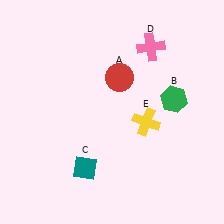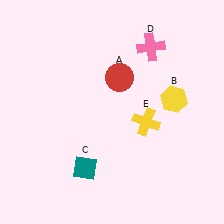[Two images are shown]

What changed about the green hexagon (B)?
In Image 1, B is green. In Image 2, it changed to yellow.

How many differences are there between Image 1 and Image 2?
There is 1 difference between the two images.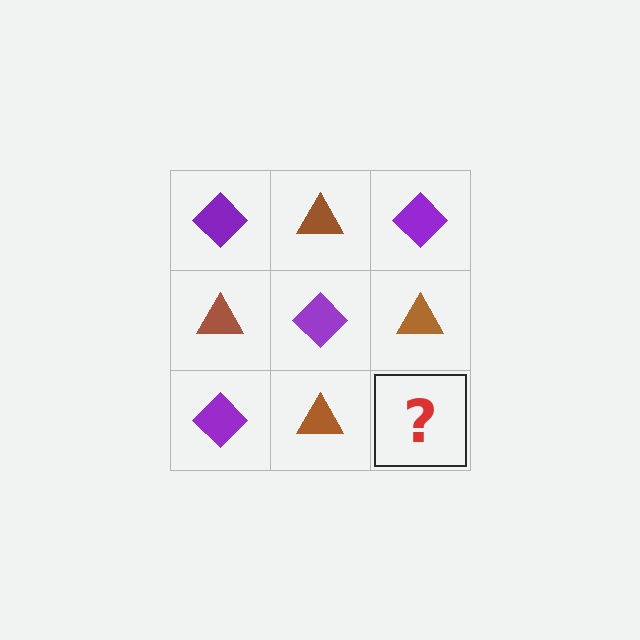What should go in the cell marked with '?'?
The missing cell should contain a purple diamond.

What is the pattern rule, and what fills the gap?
The rule is that it alternates purple diamond and brown triangle in a checkerboard pattern. The gap should be filled with a purple diamond.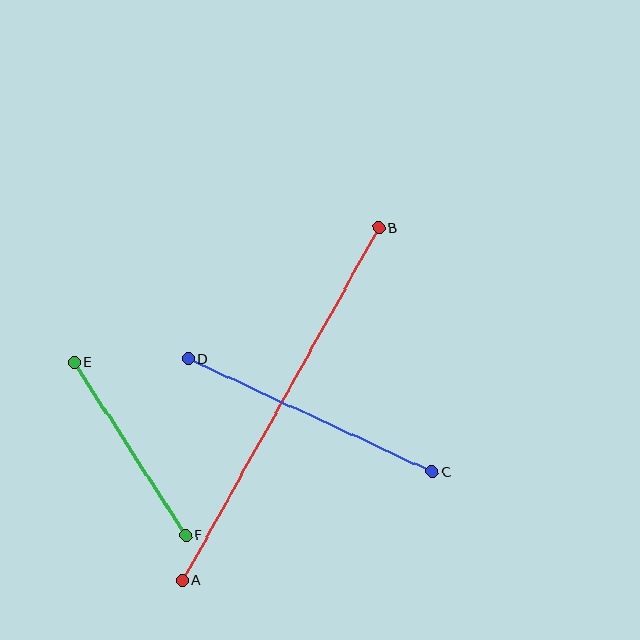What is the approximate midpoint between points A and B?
The midpoint is at approximately (281, 404) pixels.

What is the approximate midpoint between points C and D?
The midpoint is at approximately (310, 415) pixels.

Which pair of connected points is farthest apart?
Points A and B are farthest apart.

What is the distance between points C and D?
The distance is approximately 269 pixels.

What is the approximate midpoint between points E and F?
The midpoint is at approximately (130, 449) pixels.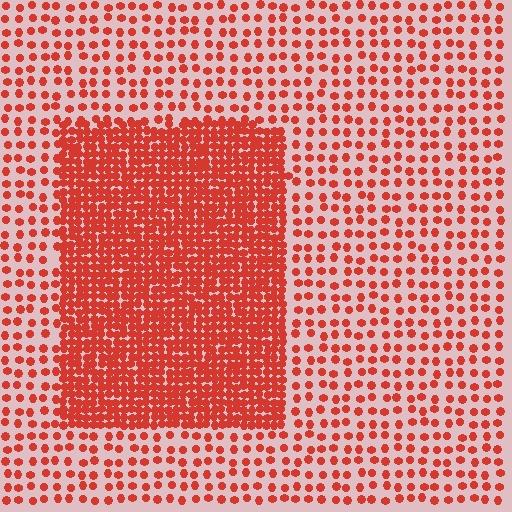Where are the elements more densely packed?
The elements are more densely packed inside the rectangle boundary.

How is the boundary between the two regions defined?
The boundary is defined by a change in element density (approximately 2.8x ratio). All elements are the same color, size, and shape.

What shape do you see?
I see a rectangle.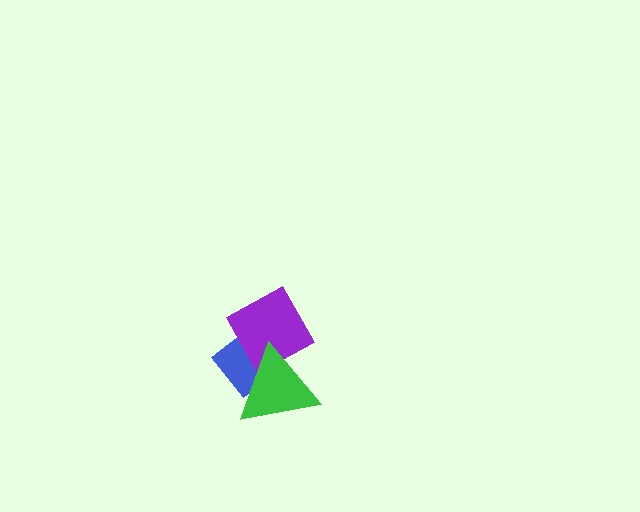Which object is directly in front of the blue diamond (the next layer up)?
The purple diamond is directly in front of the blue diamond.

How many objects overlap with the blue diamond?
2 objects overlap with the blue diamond.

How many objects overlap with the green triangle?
2 objects overlap with the green triangle.